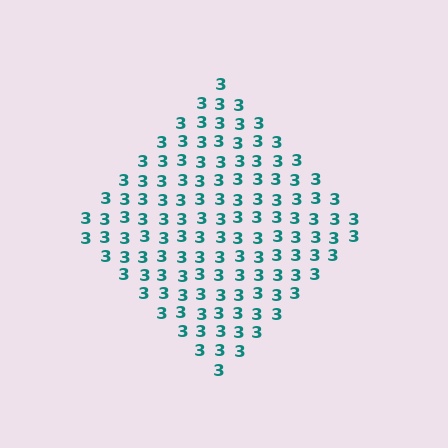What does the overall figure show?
The overall figure shows a diamond.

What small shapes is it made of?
It is made of small digit 3's.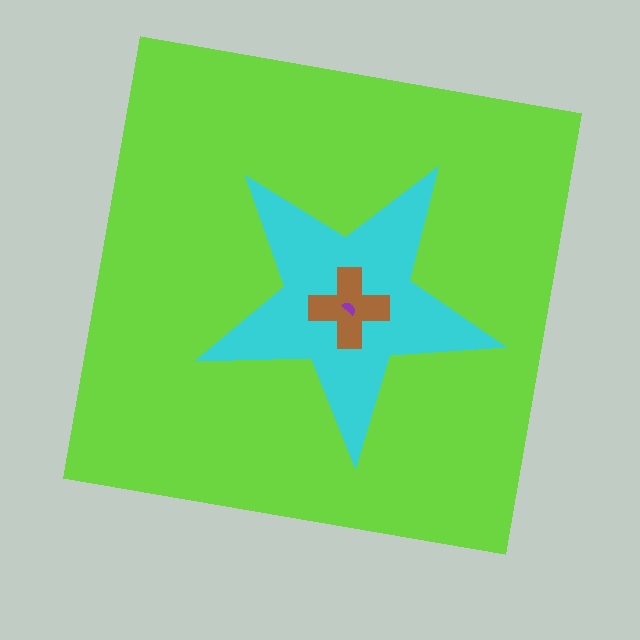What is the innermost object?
The purple semicircle.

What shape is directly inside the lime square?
The cyan star.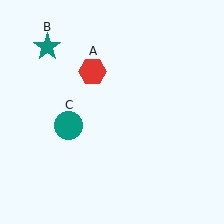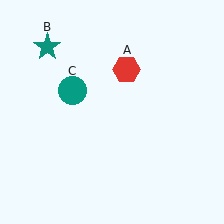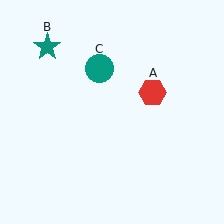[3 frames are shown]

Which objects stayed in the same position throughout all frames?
Teal star (object B) remained stationary.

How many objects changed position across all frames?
2 objects changed position: red hexagon (object A), teal circle (object C).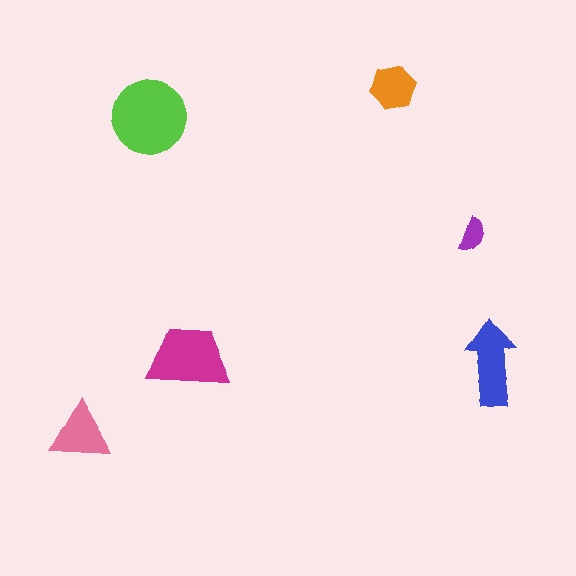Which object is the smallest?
The purple semicircle.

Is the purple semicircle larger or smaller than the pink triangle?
Smaller.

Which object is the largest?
The lime circle.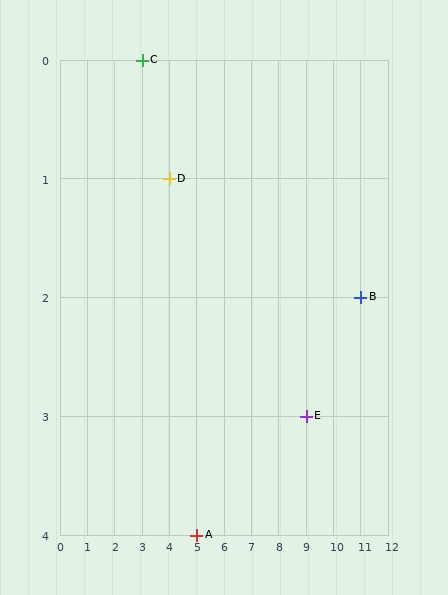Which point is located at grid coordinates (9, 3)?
Point E is at (9, 3).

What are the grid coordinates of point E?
Point E is at grid coordinates (9, 3).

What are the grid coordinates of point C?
Point C is at grid coordinates (3, 0).